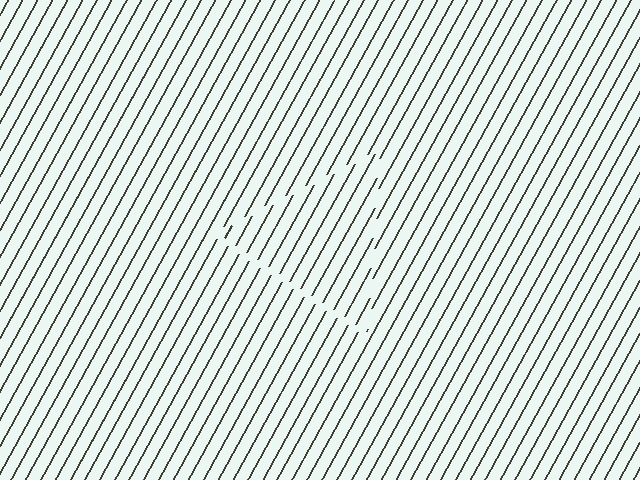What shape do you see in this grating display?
An illusory triangle. The interior of the shape contains the same grating, shifted by half a period — the contour is defined by the phase discontinuity where line-ends from the inner and outer gratings abut.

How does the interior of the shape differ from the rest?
The interior of the shape contains the same grating, shifted by half a period — the contour is defined by the phase discontinuity where line-ends from the inner and outer gratings abut.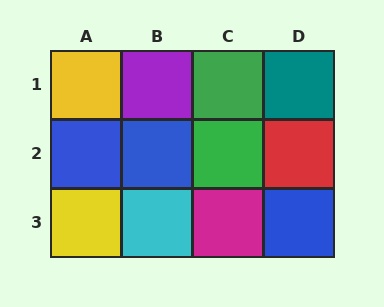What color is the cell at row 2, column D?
Red.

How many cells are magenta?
1 cell is magenta.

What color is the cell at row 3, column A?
Yellow.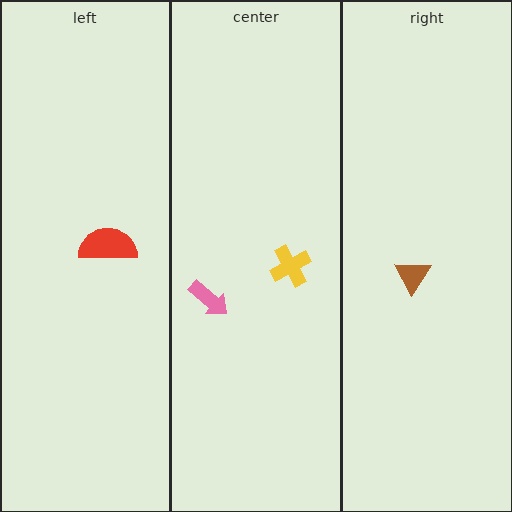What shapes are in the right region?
The brown triangle.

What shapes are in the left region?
The red semicircle.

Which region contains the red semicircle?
The left region.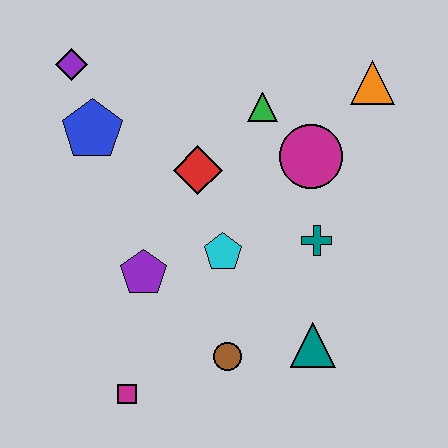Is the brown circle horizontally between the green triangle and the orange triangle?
No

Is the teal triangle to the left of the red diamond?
No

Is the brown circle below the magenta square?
No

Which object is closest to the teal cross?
The magenta circle is closest to the teal cross.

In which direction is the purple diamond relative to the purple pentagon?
The purple diamond is above the purple pentagon.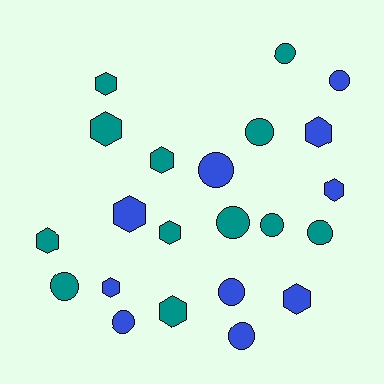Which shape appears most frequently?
Circle, with 11 objects.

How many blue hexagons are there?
There are 5 blue hexagons.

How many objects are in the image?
There are 22 objects.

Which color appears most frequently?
Teal, with 12 objects.